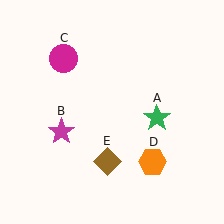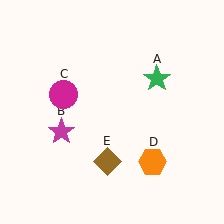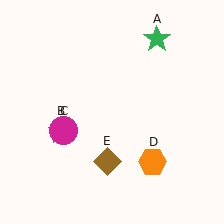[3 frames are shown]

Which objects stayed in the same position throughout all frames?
Magenta star (object B) and orange hexagon (object D) and brown diamond (object E) remained stationary.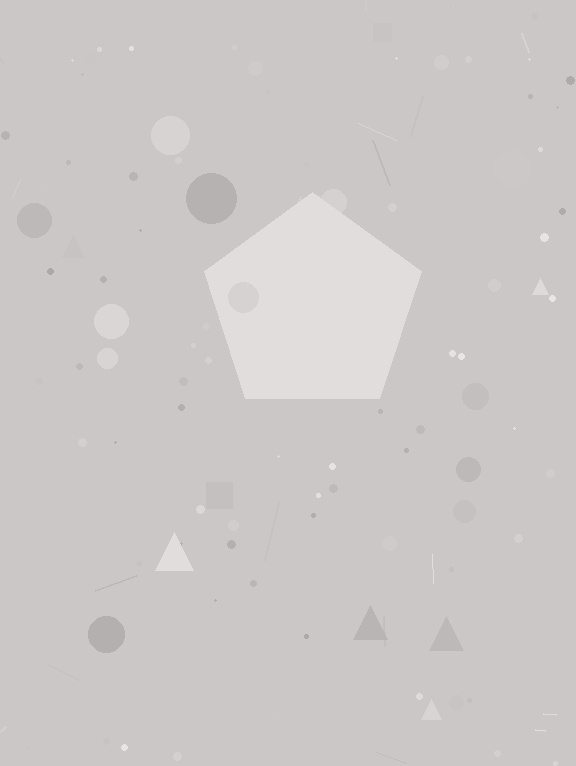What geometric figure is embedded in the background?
A pentagon is embedded in the background.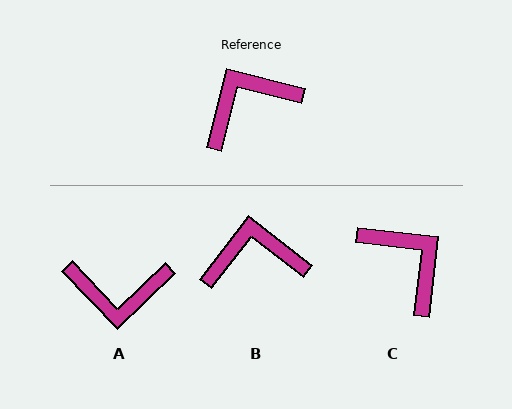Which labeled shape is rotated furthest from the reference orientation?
A, about 147 degrees away.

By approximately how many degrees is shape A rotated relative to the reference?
Approximately 147 degrees counter-clockwise.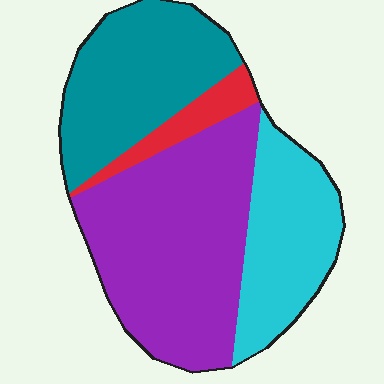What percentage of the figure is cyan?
Cyan takes up between a sixth and a third of the figure.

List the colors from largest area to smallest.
From largest to smallest: purple, teal, cyan, red.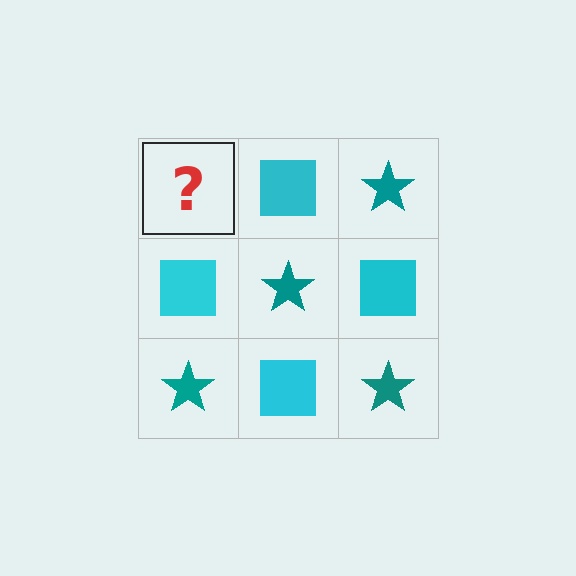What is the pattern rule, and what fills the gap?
The rule is that it alternates teal star and cyan square in a checkerboard pattern. The gap should be filled with a teal star.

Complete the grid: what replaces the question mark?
The question mark should be replaced with a teal star.